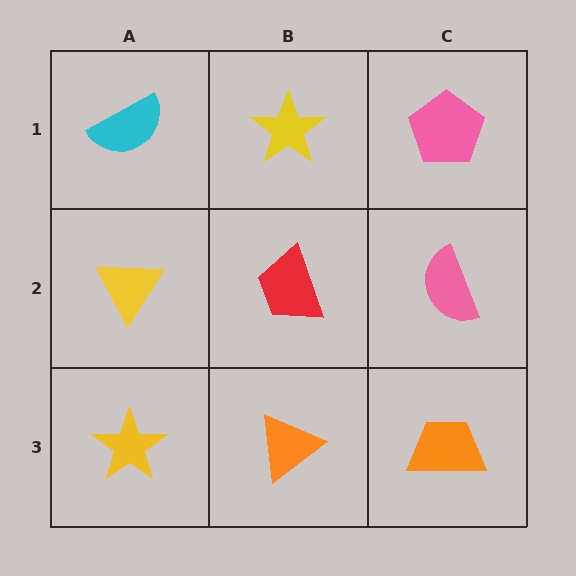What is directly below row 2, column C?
An orange trapezoid.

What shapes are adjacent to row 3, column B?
A red trapezoid (row 2, column B), a yellow star (row 3, column A), an orange trapezoid (row 3, column C).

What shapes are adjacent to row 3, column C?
A pink semicircle (row 2, column C), an orange triangle (row 3, column B).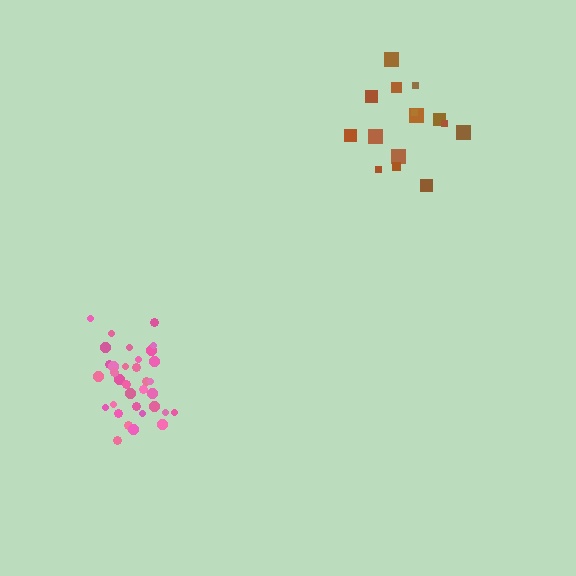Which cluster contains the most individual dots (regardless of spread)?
Pink (35).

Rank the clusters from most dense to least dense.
pink, brown.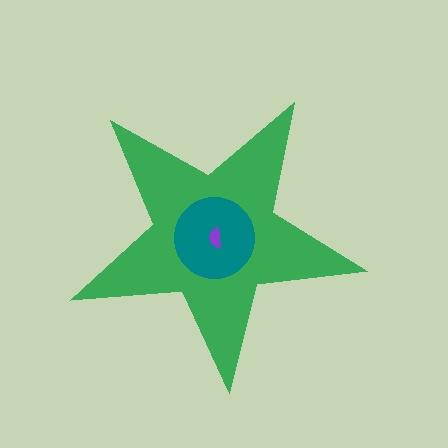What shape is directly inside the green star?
The teal circle.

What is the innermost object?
The purple semicircle.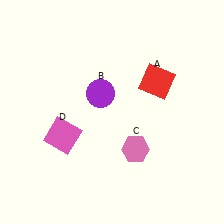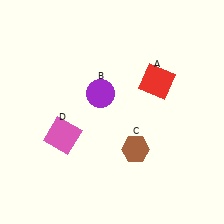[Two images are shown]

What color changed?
The hexagon (C) changed from pink in Image 1 to brown in Image 2.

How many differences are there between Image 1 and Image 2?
There is 1 difference between the two images.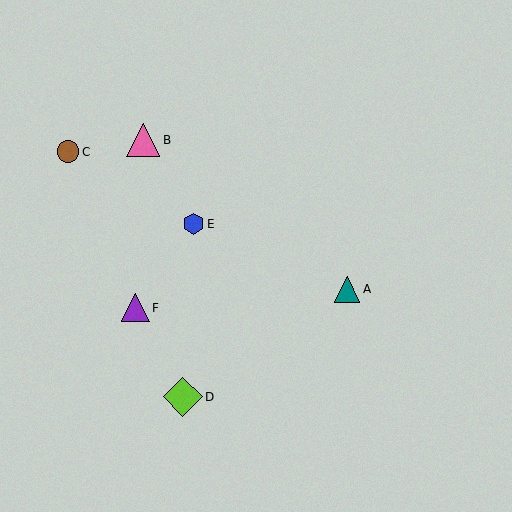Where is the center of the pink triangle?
The center of the pink triangle is at (143, 140).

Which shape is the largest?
The lime diamond (labeled D) is the largest.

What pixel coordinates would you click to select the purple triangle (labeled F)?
Click at (136, 308) to select the purple triangle F.